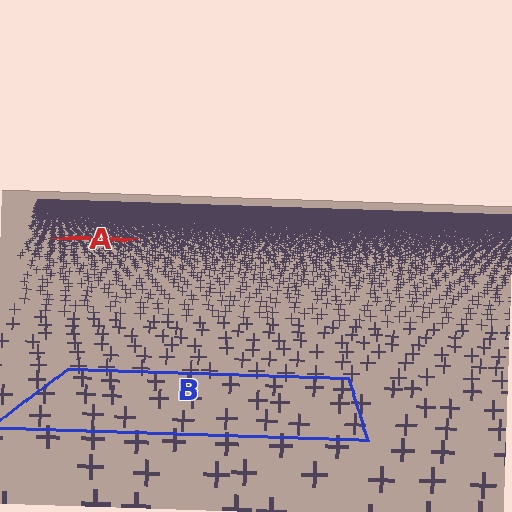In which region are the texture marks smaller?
The texture marks are smaller in region A, because it is farther away.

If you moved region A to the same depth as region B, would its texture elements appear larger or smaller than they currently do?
They would appear larger. At a closer depth, the same texture elements are projected at a bigger on-screen size.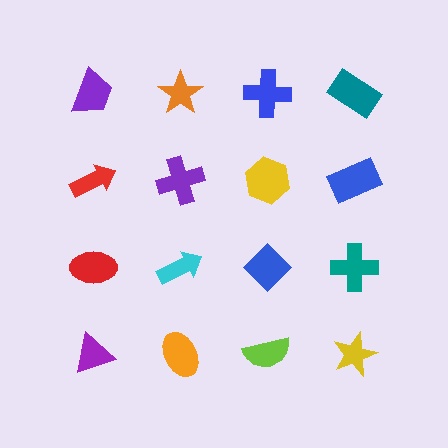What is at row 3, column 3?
A blue diamond.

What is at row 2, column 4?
A blue rectangle.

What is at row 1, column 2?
An orange star.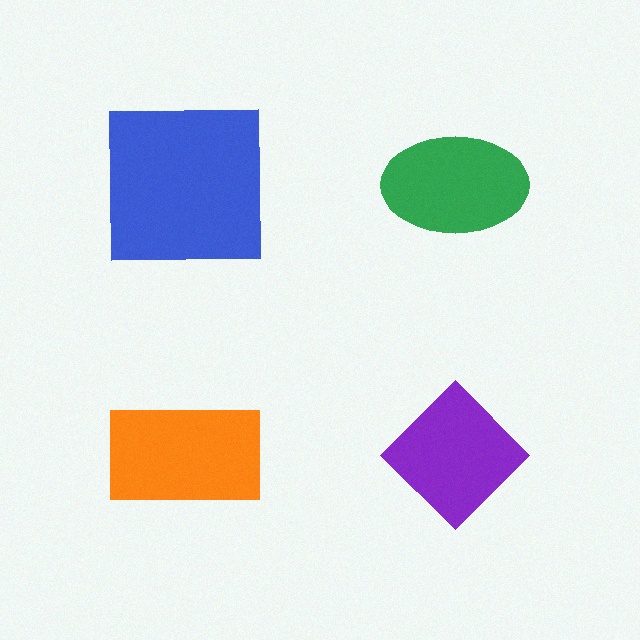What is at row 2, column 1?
An orange rectangle.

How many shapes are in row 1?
2 shapes.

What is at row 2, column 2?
A purple diamond.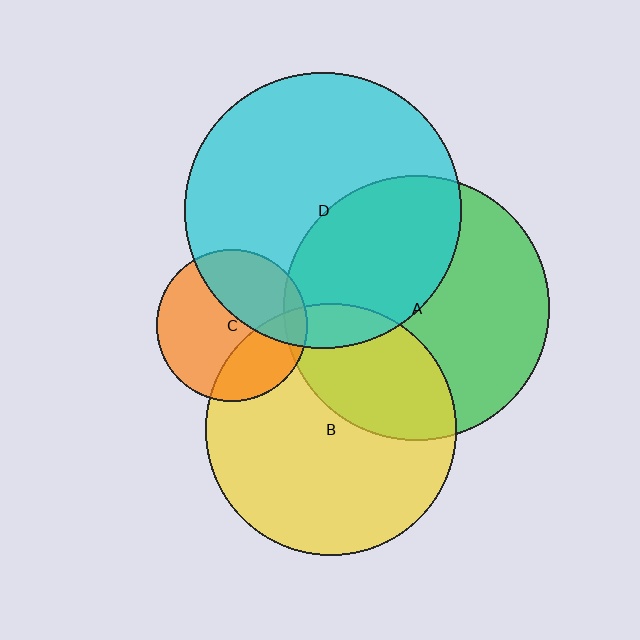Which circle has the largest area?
Circle D (cyan).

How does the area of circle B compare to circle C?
Approximately 2.8 times.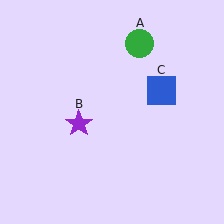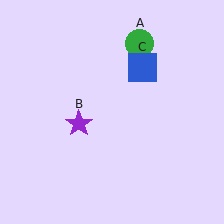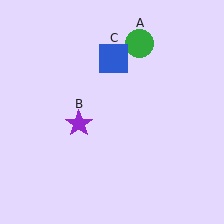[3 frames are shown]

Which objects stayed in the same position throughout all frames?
Green circle (object A) and purple star (object B) remained stationary.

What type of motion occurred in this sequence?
The blue square (object C) rotated counterclockwise around the center of the scene.